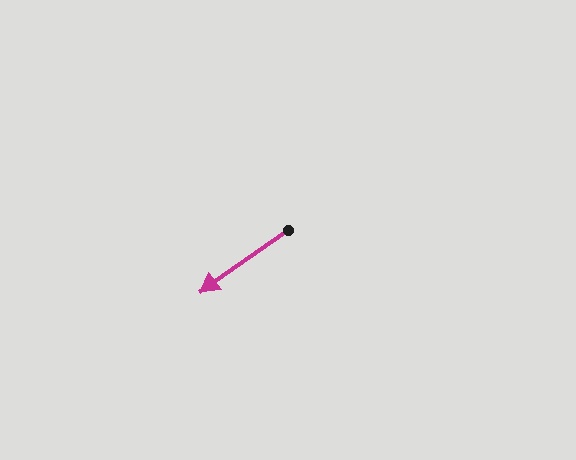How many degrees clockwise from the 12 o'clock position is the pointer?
Approximately 235 degrees.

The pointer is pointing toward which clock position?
Roughly 8 o'clock.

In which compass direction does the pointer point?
Southwest.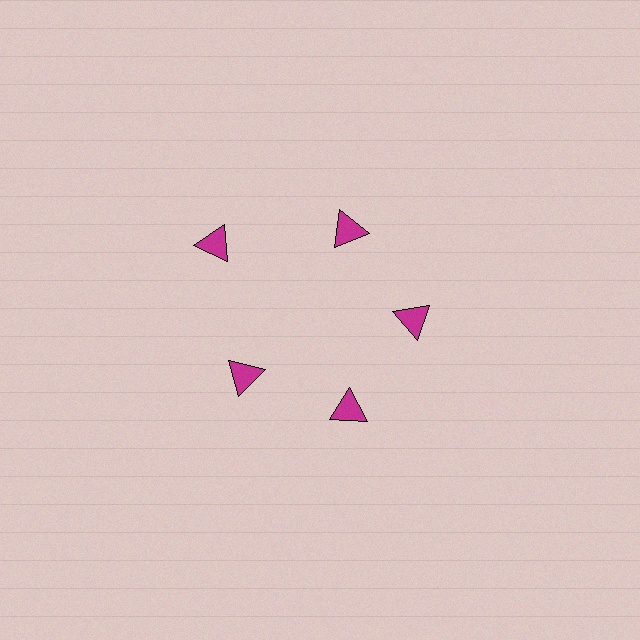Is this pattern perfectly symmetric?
No. The 5 magenta triangles are arranged in a ring, but one element near the 10 o'clock position is pushed outward from the center, breaking the 5-fold rotational symmetry.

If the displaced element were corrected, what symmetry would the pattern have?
It would have 5-fold rotational symmetry — the pattern would map onto itself every 72 degrees.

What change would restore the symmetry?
The symmetry would be restored by moving it inward, back onto the ring so that all 5 triangles sit at equal angles and equal distance from the center.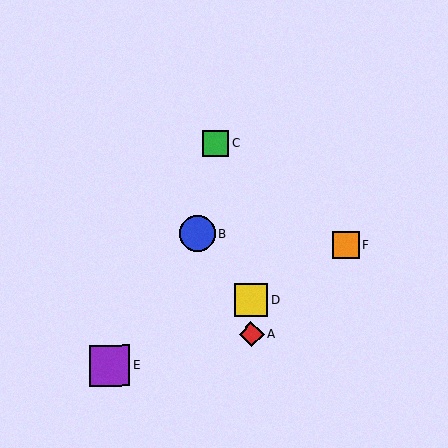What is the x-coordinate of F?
Object F is at x≈346.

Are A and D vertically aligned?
Yes, both are at x≈251.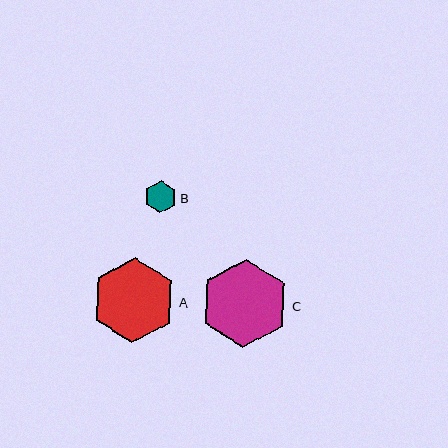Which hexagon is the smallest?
Hexagon B is the smallest with a size of approximately 32 pixels.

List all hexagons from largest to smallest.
From largest to smallest: C, A, B.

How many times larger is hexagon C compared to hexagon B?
Hexagon C is approximately 2.7 times the size of hexagon B.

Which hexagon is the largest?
Hexagon C is the largest with a size of approximately 88 pixels.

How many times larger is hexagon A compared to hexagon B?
Hexagon A is approximately 2.6 times the size of hexagon B.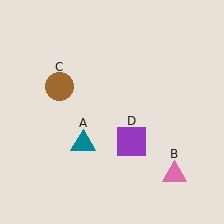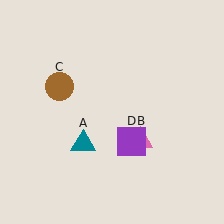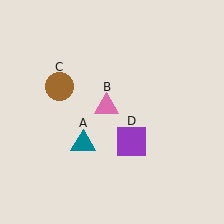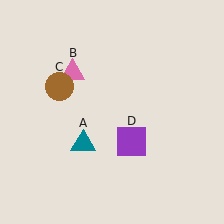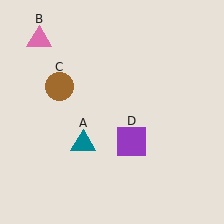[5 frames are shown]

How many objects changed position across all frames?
1 object changed position: pink triangle (object B).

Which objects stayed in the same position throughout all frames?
Teal triangle (object A) and brown circle (object C) and purple square (object D) remained stationary.